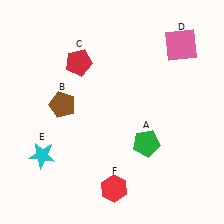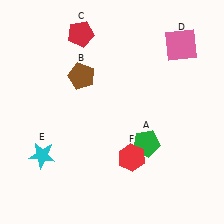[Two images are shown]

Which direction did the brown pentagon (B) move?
The brown pentagon (B) moved up.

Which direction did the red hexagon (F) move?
The red hexagon (F) moved up.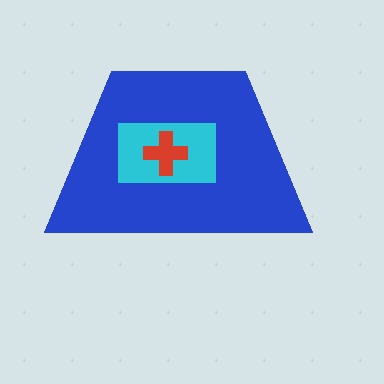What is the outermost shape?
The blue trapezoid.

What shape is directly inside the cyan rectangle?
The red cross.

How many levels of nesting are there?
3.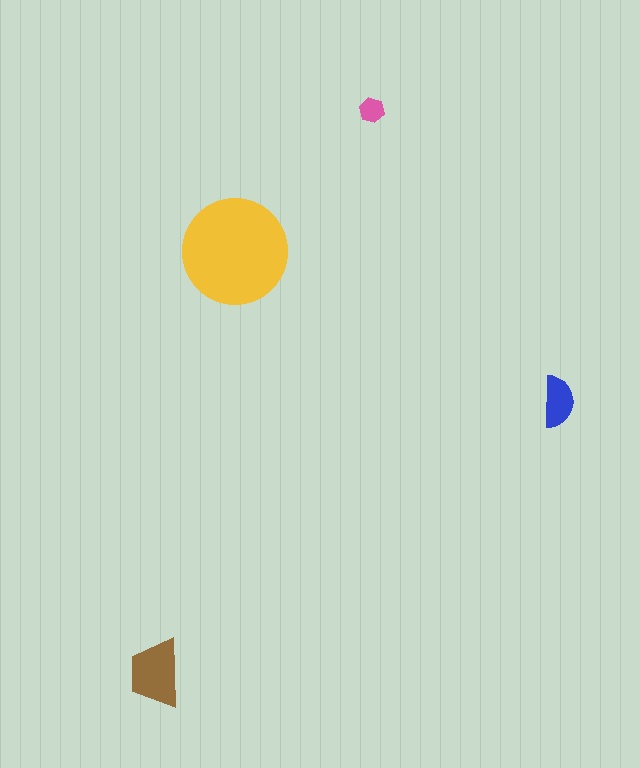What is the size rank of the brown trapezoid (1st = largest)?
2nd.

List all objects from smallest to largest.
The pink hexagon, the blue semicircle, the brown trapezoid, the yellow circle.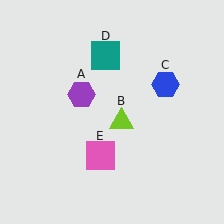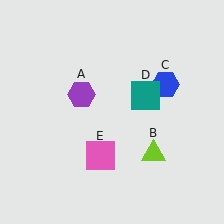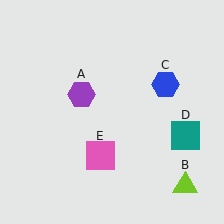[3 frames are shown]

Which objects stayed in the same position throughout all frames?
Purple hexagon (object A) and blue hexagon (object C) and pink square (object E) remained stationary.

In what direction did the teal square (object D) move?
The teal square (object D) moved down and to the right.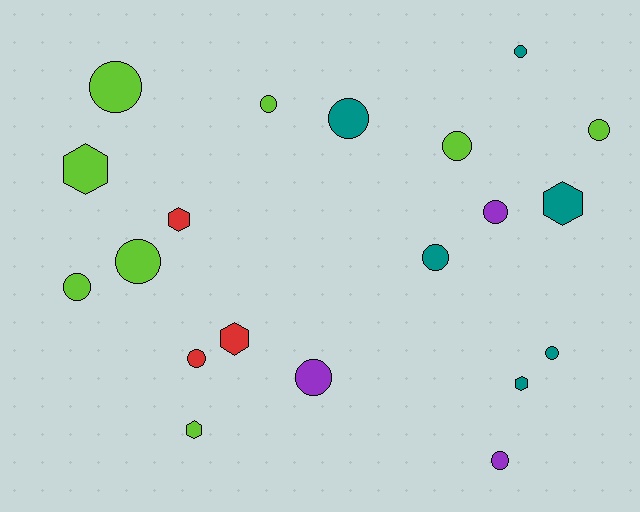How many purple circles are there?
There are 3 purple circles.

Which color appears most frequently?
Lime, with 8 objects.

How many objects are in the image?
There are 20 objects.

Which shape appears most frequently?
Circle, with 14 objects.